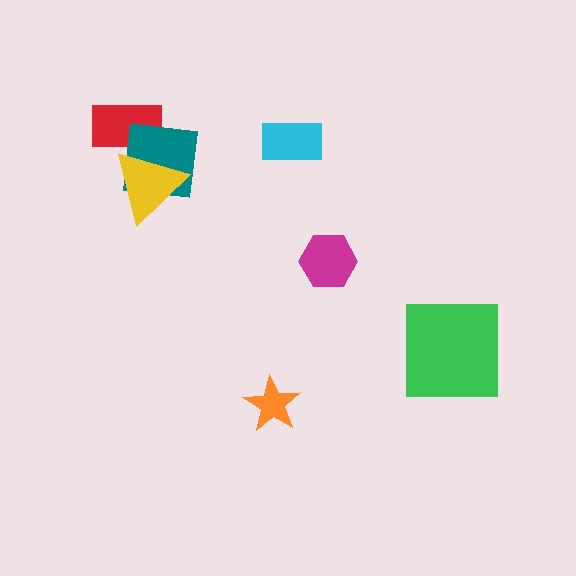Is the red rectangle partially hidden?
Yes, it is partially covered by another shape.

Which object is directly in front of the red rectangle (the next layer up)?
The teal square is directly in front of the red rectangle.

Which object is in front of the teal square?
The yellow triangle is in front of the teal square.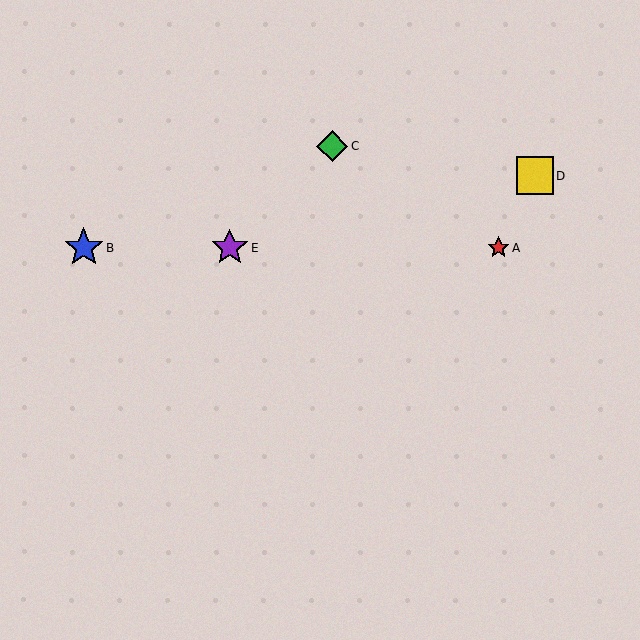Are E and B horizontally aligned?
Yes, both are at y≈247.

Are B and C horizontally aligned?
No, B is at y≈247 and C is at y≈146.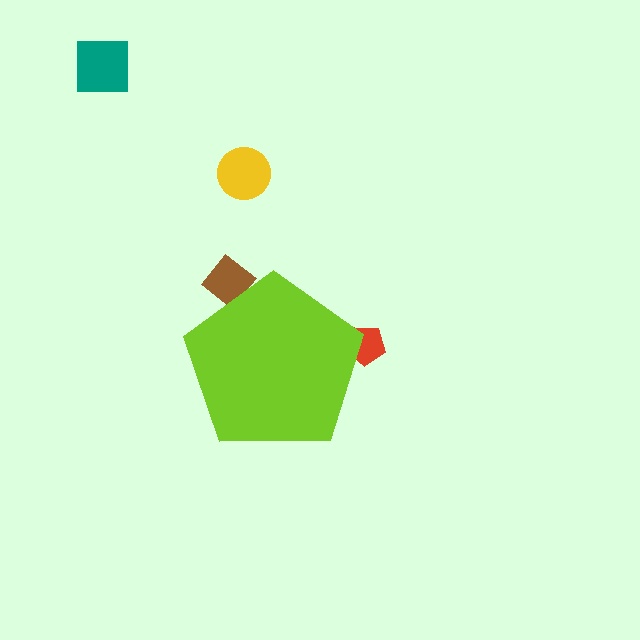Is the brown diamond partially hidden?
Yes, the brown diamond is partially hidden behind the lime pentagon.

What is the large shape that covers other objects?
A lime pentagon.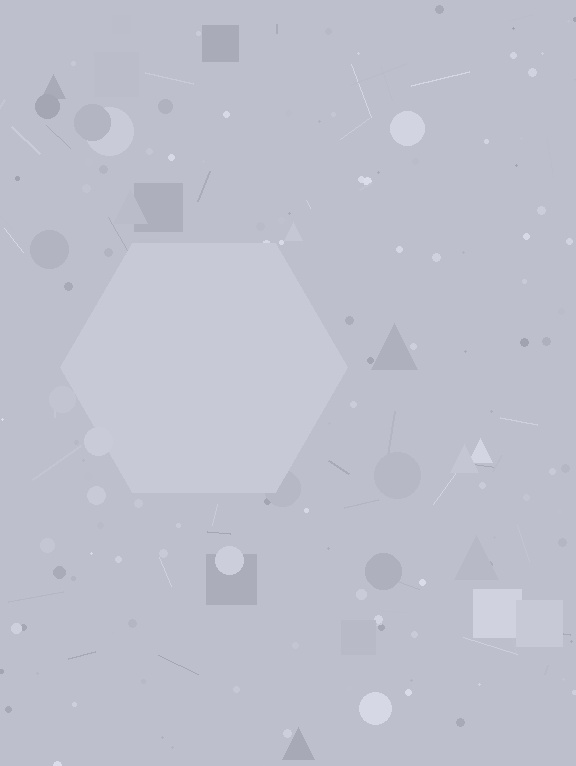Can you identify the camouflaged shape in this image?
The camouflaged shape is a hexagon.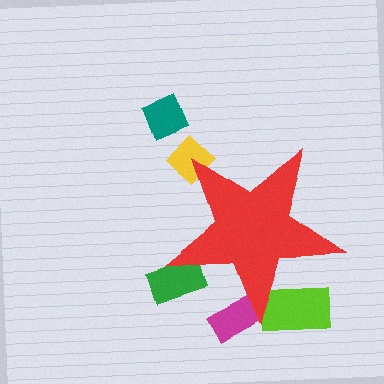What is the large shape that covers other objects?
A red star.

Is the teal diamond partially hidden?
No, the teal diamond is fully visible.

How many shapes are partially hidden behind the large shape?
4 shapes are partially hidden.